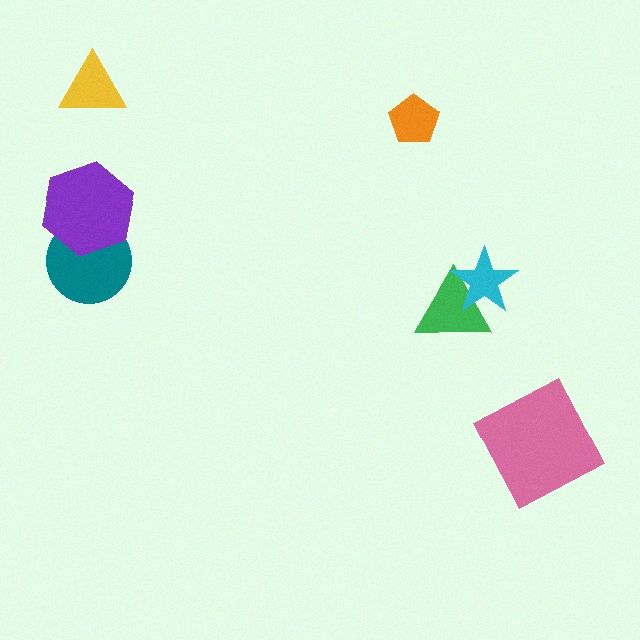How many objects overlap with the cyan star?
1 object overlaps with the cyan star.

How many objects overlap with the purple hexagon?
1 object overlaps with the purple hexagon.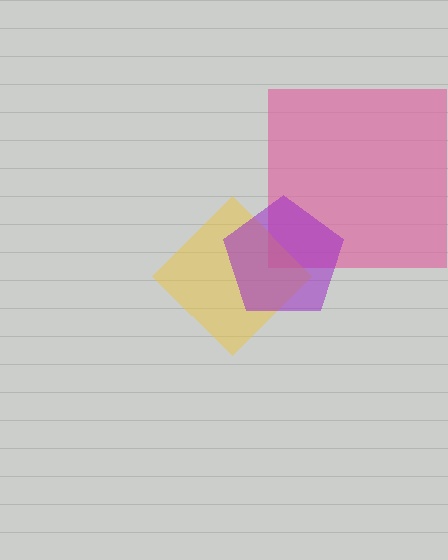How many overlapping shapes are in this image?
There are 3 overlapping shapes in the image.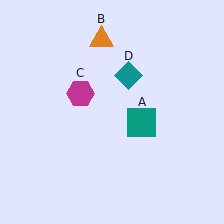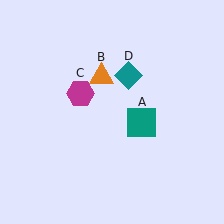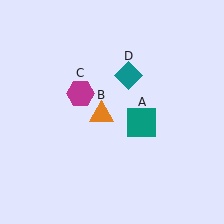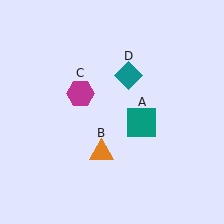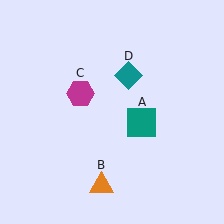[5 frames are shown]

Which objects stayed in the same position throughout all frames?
Teal square (object A) and magenta hexagon (object C) and teal diamond (object D) remained stationary.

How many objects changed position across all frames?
1 object changed position: orange triangle (object B).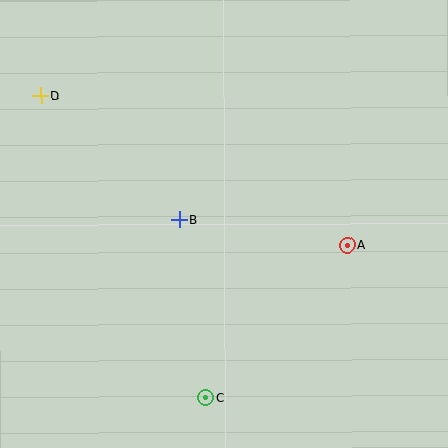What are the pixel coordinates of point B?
Point B is at (179, 220).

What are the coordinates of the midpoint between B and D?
The midpoint between B and D is at (110, 158).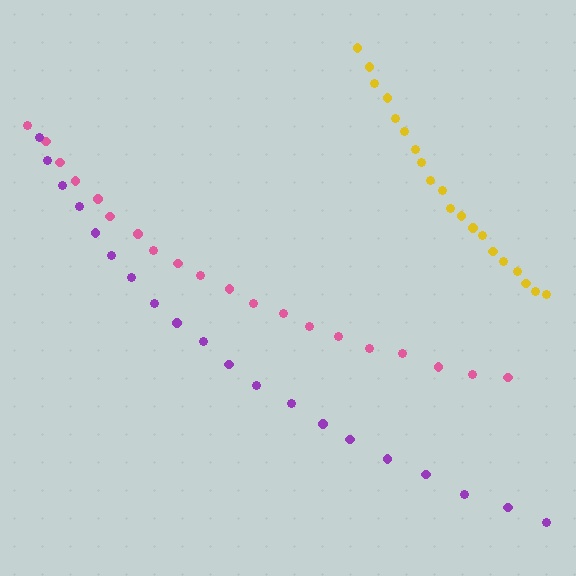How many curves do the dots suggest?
There are 3 distinct paths.